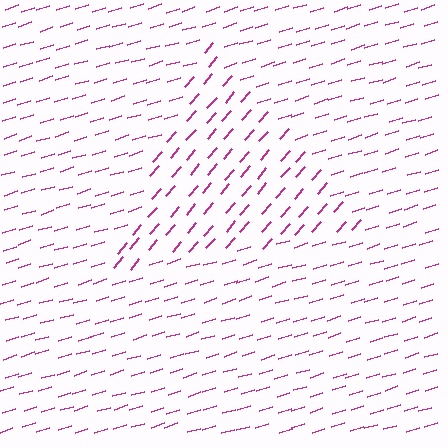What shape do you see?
I see a triangle.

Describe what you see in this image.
The image is filled with small magenta line segments. A triangle region in the image has lines oriented differently from the surrounding lines, creating a visible texture boundary.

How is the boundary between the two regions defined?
The boundary is defined purely by a change in line orientation (approximately 32 degrees difference). All lines are the same color and thickness.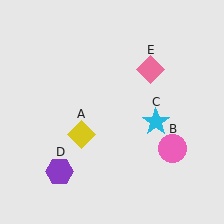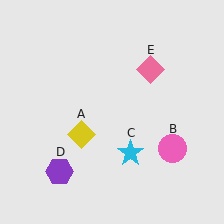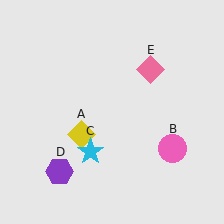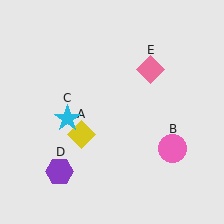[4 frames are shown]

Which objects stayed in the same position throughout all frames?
Yellow diamond (object A) and pink circle (object B) and purple hexagon (object D) and pink diamond (object E) remained stationary.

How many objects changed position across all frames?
1 object changed position: cyan star (object C).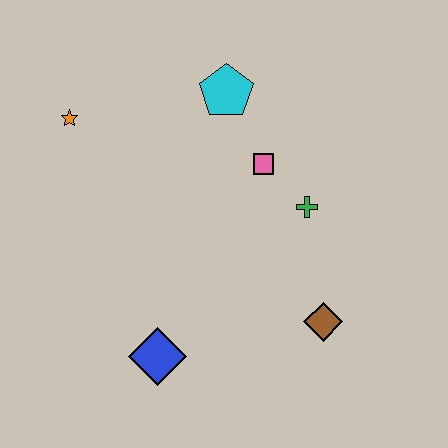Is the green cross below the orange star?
Yes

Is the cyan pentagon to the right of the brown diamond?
No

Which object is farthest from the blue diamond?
The cyan pentagon is farthest from the blue diamond.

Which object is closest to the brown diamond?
The green cross is closest to the brown diamond.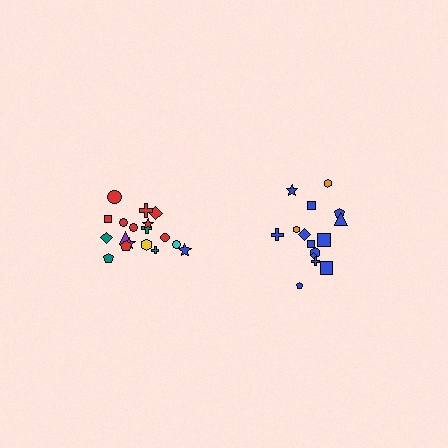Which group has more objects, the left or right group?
The left group.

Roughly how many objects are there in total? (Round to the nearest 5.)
Roughly 35 objects in total.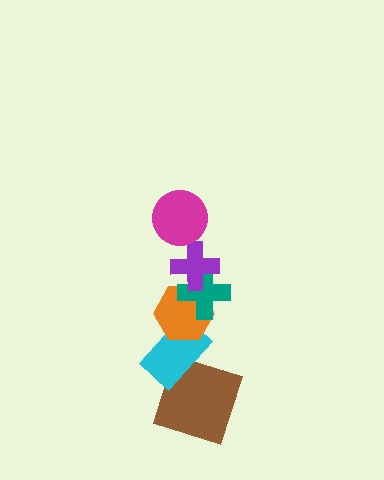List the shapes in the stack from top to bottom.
From top to bottom: the magenta circle, the purple cross, the teal cross, the orange hexagon, the cyan rectangle, the brown square.